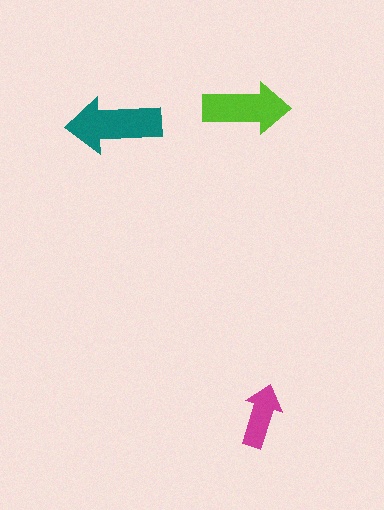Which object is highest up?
The lime arrow is topmost.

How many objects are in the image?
There are 3 objects in the image.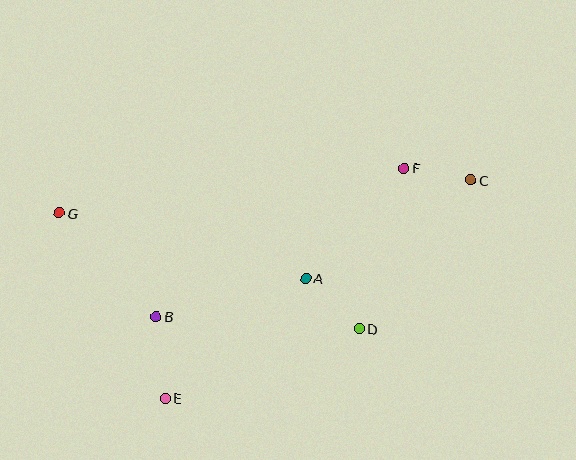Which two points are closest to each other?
Points C and F are closest to each other.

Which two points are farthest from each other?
Points C and G are farthest from each other.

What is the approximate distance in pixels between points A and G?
The distance between A and G is approximately 255 pixels.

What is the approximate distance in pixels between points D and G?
The distance between D and G is approximately 322 pixels.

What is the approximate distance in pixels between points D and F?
The distance between D and F is approximately 167 pixels.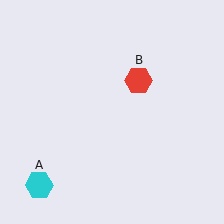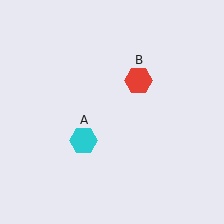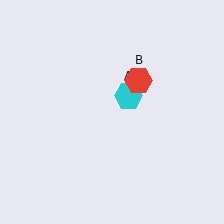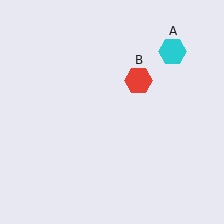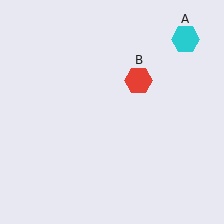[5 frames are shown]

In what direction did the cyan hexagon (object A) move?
The cyan hexagon (object A) moved up and to the right.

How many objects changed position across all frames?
1 object changed position: cyan hexagon (object A).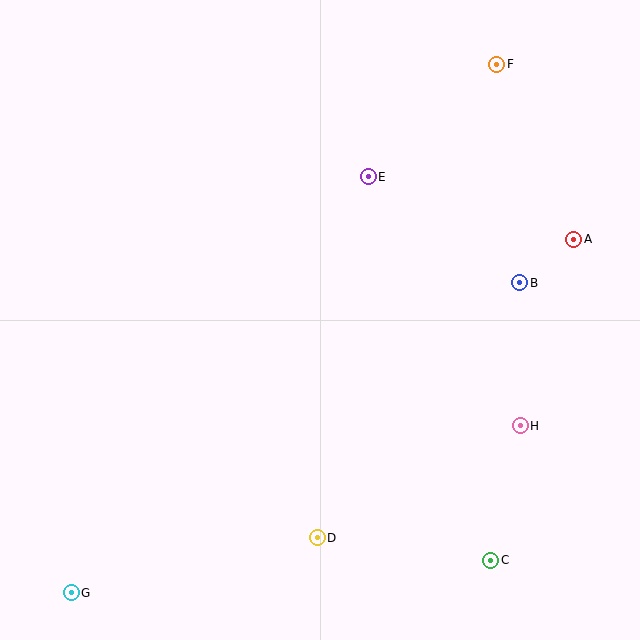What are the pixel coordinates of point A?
Point A is at (574, 239).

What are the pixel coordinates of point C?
Point C is at (491, 560).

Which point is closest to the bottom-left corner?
Point G is closest to the bottom-left corner.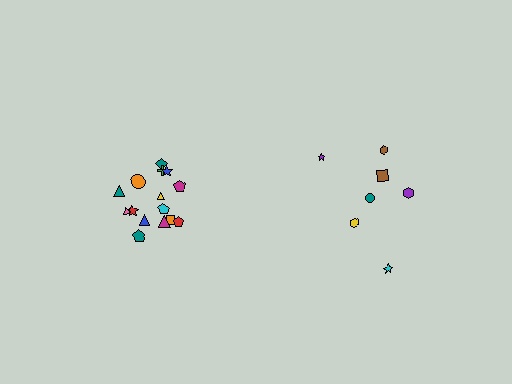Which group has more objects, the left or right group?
The left group.